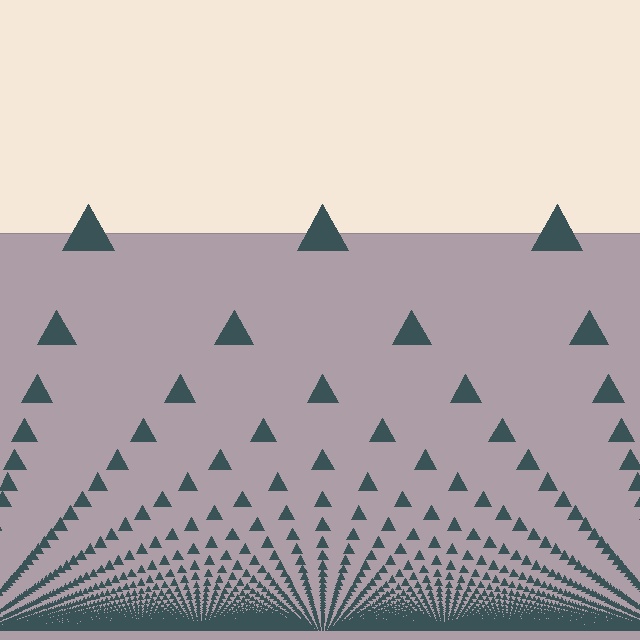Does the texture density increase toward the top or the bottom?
Density increases toward the bottom.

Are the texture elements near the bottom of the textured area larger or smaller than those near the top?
Smaller. The gradient is inverted — elements near the bottom are smaller and denser.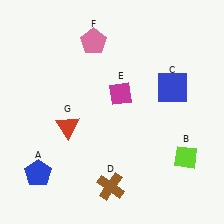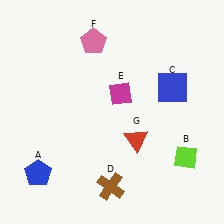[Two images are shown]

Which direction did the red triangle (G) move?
The red triangle (G) moved right.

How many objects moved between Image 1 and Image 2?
1 object moved between the two images.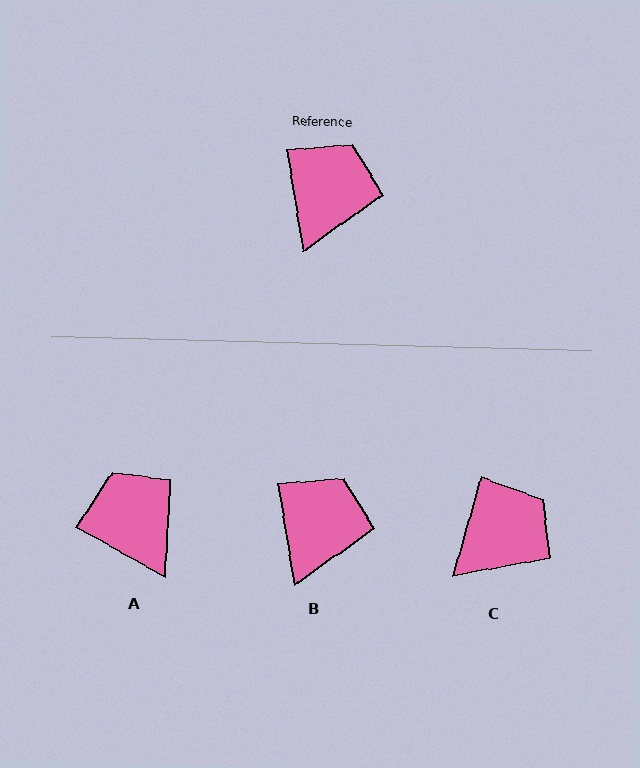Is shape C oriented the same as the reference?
No, it is off by about 25 degrees.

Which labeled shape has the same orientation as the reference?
B.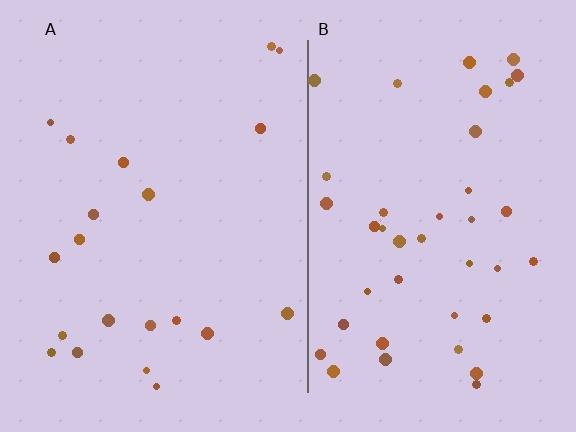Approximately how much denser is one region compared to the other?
Approximately 2.0× — region B over region A.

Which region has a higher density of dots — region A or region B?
B (the right).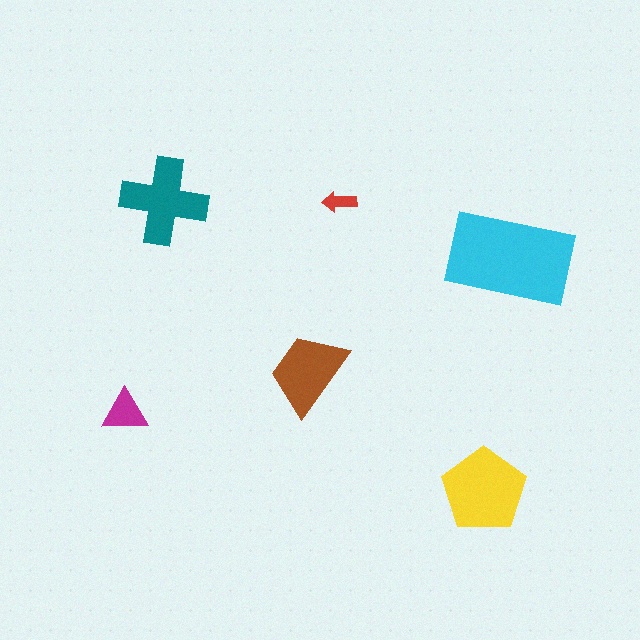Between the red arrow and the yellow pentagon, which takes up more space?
The yellow pentagon.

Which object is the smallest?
The red arrow.